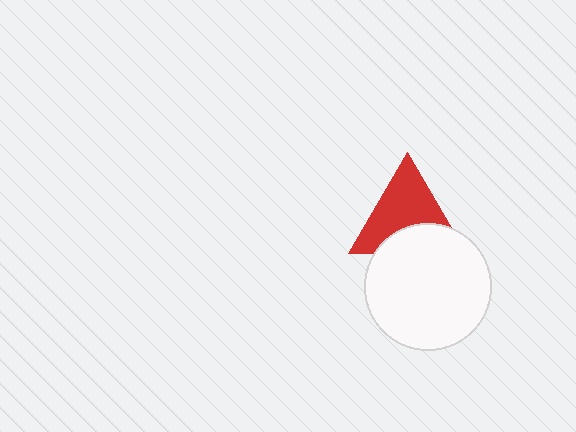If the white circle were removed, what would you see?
You would see the complete red triangle.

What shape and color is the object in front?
The object in front is a white circle.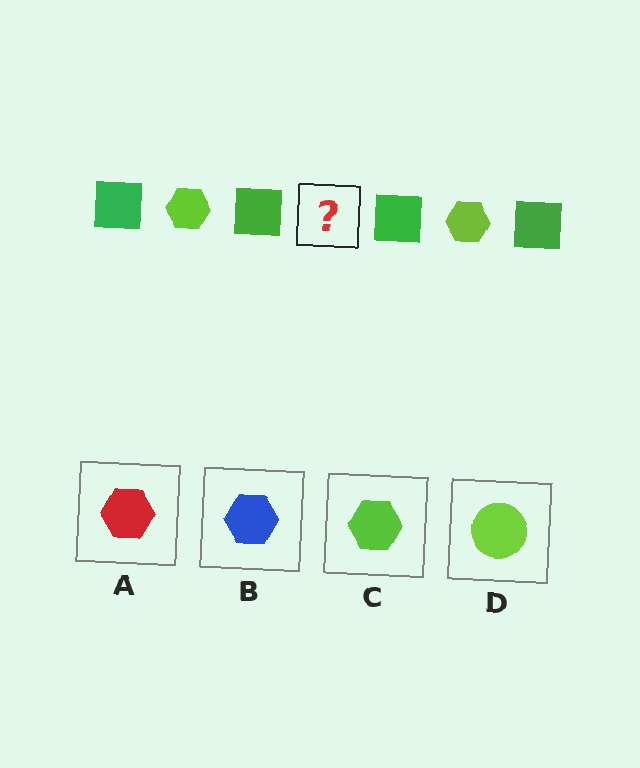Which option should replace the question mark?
Option C.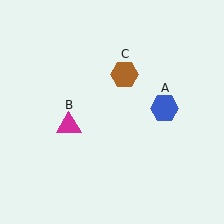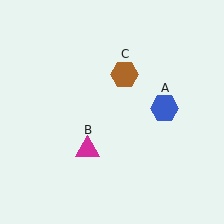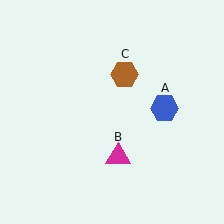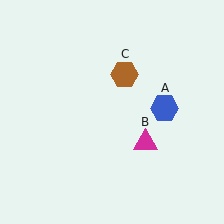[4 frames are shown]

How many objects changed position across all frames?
1 object changed position: magenta triangle (object B).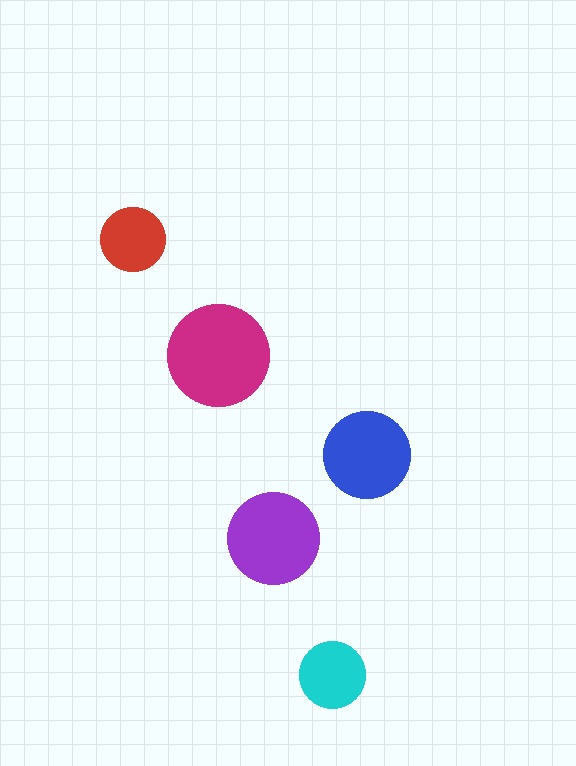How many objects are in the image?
There are 5 objects in the image.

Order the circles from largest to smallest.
the magenta one, the purple one, the blue one, the cyan one, the red one.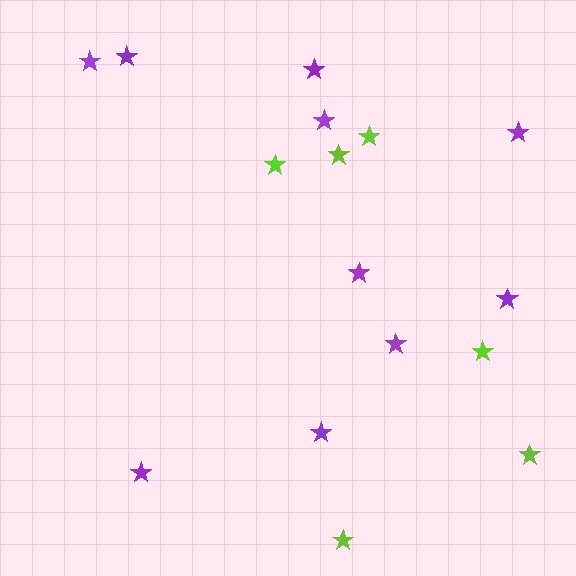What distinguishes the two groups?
There are 2 groups: one group of lime stars (6) and one group of purple stars (10).